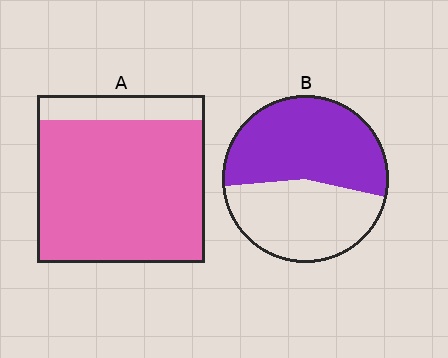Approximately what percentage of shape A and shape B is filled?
A is approximately 85% and B is approximately 55%.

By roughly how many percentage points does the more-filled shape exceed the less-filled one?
By roughly 30 percentage points (A over B).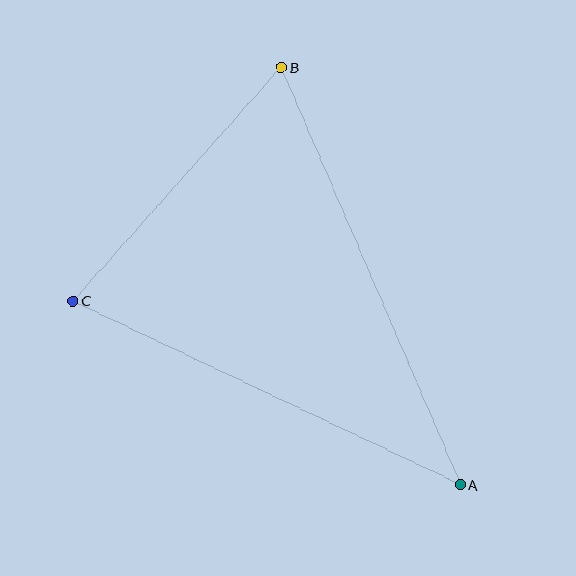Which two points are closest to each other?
Points B and C are closest to each other.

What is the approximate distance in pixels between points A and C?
The distance between A and C is approximately 429 pixels.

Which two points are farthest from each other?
Points A and B are farthest from each other.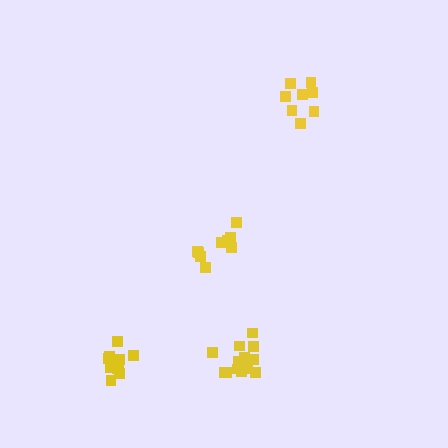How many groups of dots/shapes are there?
There are 4 groups.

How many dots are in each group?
Group 1: 10 dots, Group 2: 8 dots, Group 3: 13 dots, Group 4: 12 dots (43 total).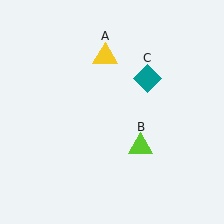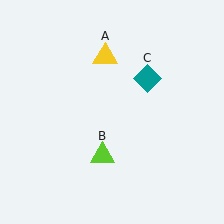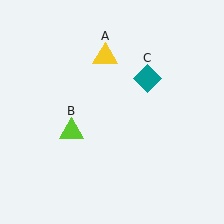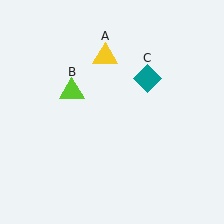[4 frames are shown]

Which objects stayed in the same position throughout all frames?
Yellow triangle (object A) and teal diamond (object C) remained stationary.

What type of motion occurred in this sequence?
The lime triangle (object B) rotated clockwise around the center of the scene.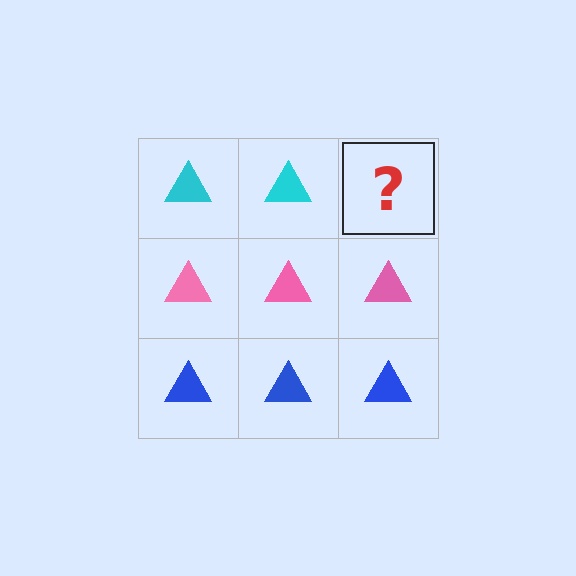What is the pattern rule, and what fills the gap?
The rule is that each row has a consistent color. The gap should be filled with a cyan triangle.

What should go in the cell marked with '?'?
The missing cell should contain a cyan triangle.